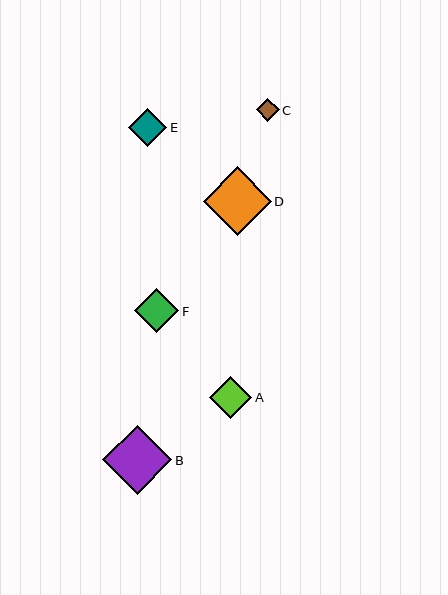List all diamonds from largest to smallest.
From largest to smallest: B, D, F, A, E, C.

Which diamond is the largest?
Diamond B is the largest with a size of approximately 69 pixels.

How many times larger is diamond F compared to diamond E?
Diamond F is approximately 1.2 times the size of diamond E.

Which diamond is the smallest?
Diamond C is the smallest with a size of approximately 23 pixels.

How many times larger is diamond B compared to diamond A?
Diamond B is approximately 1.6 times the size of diamond A.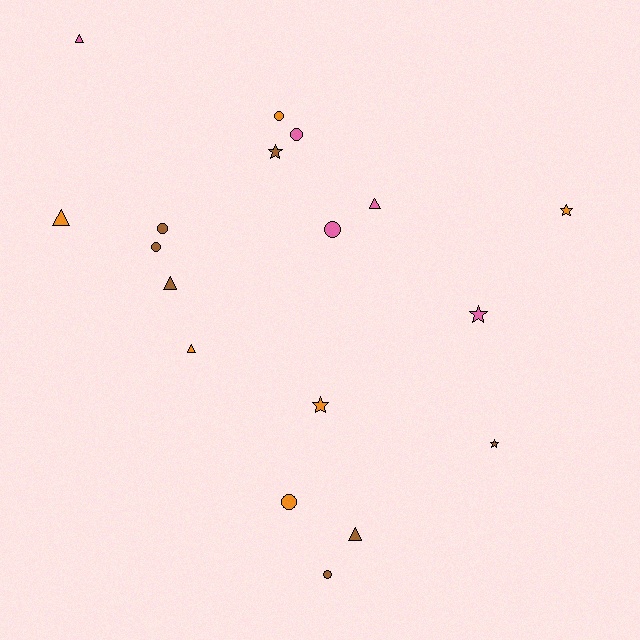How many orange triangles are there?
There are 2 orange triangles.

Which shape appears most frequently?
Circle, with 7 objects.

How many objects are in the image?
There are 18 objects.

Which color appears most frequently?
Brown, with 7 objects.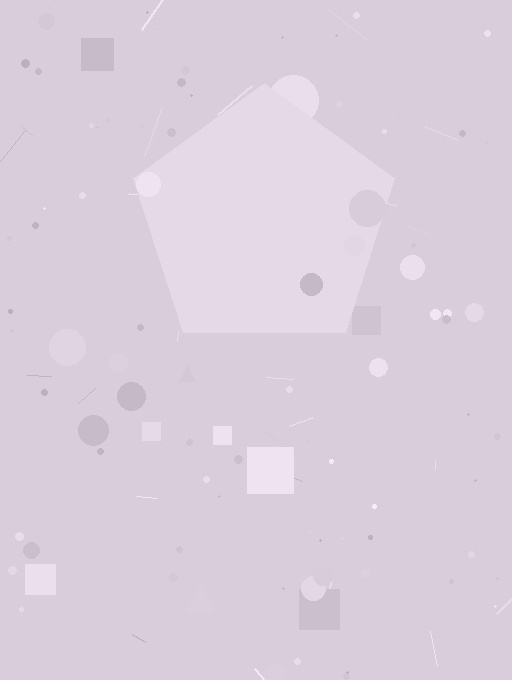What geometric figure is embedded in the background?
A pentagon is embedded in the background.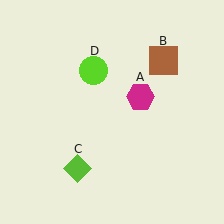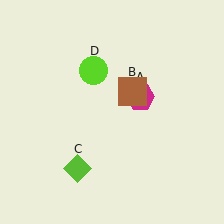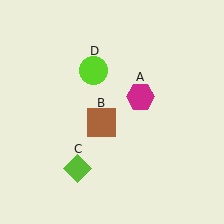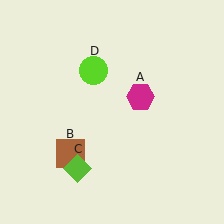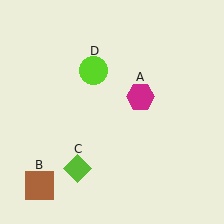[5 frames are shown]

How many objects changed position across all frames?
1 object changed position: brown square (object B).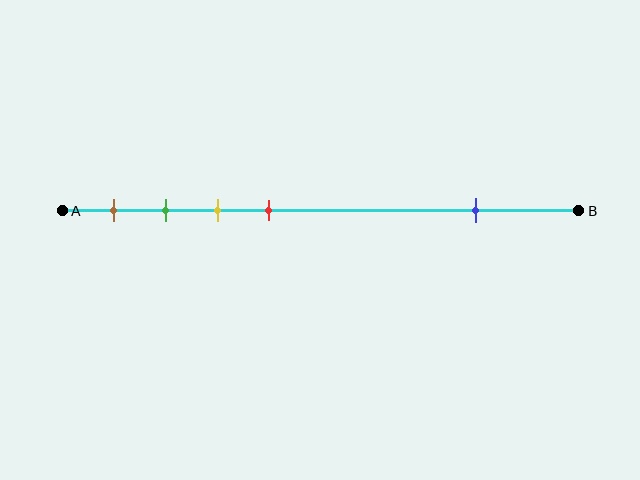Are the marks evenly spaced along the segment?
No, the marks are not evenly spaced.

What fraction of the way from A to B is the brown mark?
The brown mark is approximately 10% (0.1) of the way from A to B.